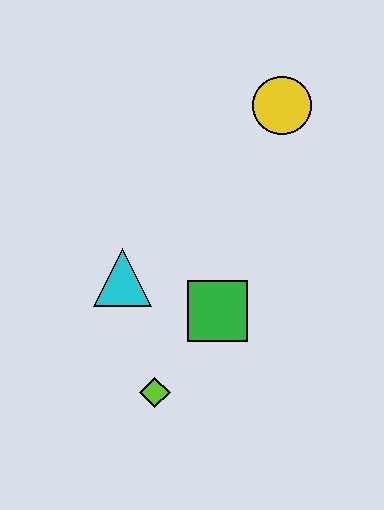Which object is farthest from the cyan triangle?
The yellow circle is farthest from the cyan triangle.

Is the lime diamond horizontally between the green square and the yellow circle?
No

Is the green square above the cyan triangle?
No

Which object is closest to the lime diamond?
The green square is closest to the lime diamond.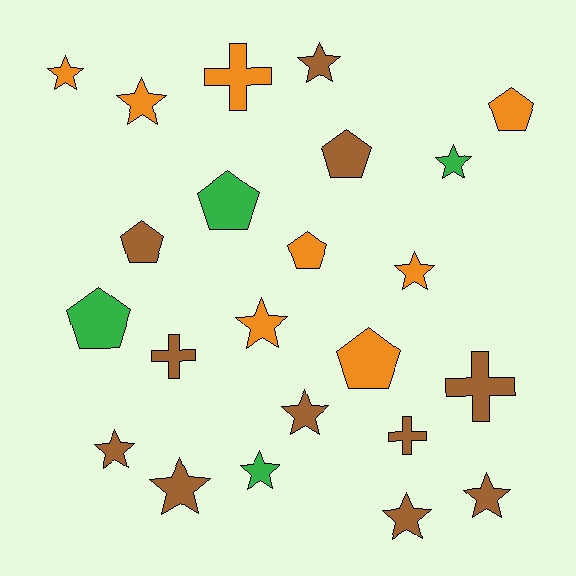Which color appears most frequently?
Brown, with 11 objects.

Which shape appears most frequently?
Star, with 12 objects.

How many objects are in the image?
There are 23 objects.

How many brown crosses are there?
There are 3 brown crosses.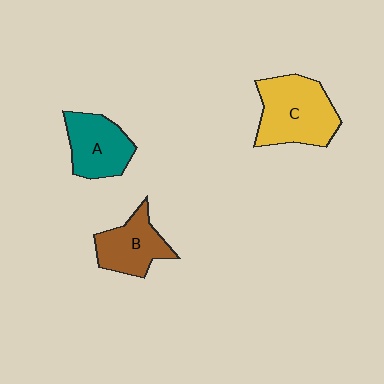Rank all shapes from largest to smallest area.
From largest to smallest: C (yellow), A (teal), B (brown).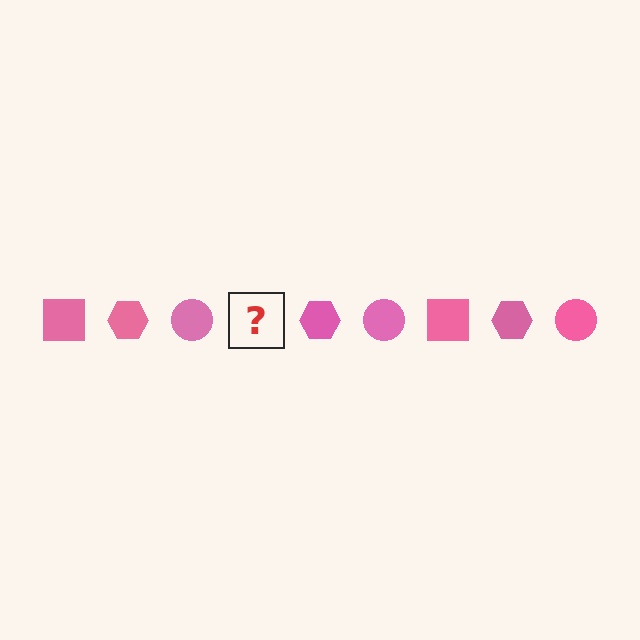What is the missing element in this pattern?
The missing element is a pink square.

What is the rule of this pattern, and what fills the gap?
The rule is that the pattern cycles through square, hexagon, circle shapes in pink. The gap should be filled with a pink square.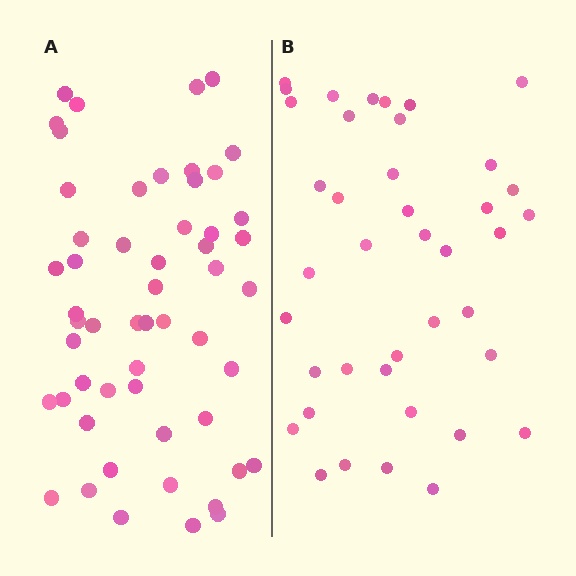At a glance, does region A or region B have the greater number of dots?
Region A (the left region) has more dots.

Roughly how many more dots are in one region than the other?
Region A has approximately 15 more dots than region B.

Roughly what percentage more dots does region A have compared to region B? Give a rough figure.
About 35% more.